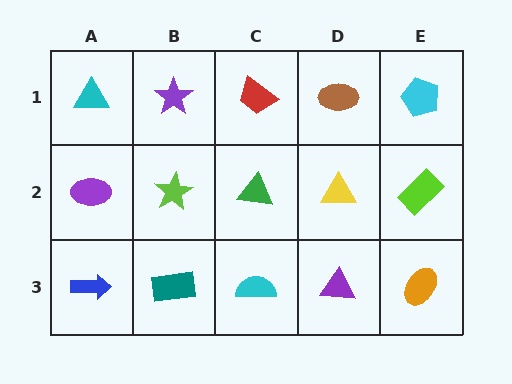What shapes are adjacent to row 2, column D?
A brown ellipse (row 1, column D), a purple triangle (row 3, column D), a green triangle (row 2, column C), a lime rectangle (row 2, column E).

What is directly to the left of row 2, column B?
A purple ellipse.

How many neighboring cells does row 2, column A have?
3.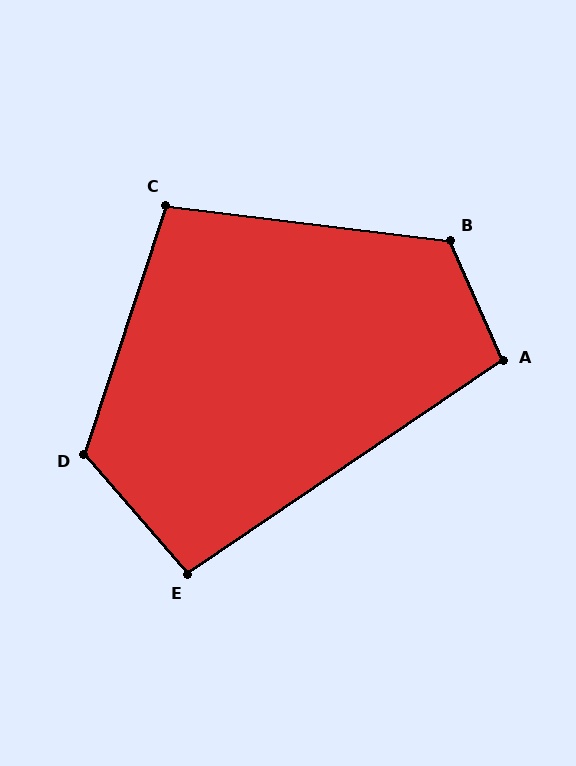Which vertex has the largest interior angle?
D, at approximately 121 degrees.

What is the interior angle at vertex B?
Approximately 121 degrees (obtuse).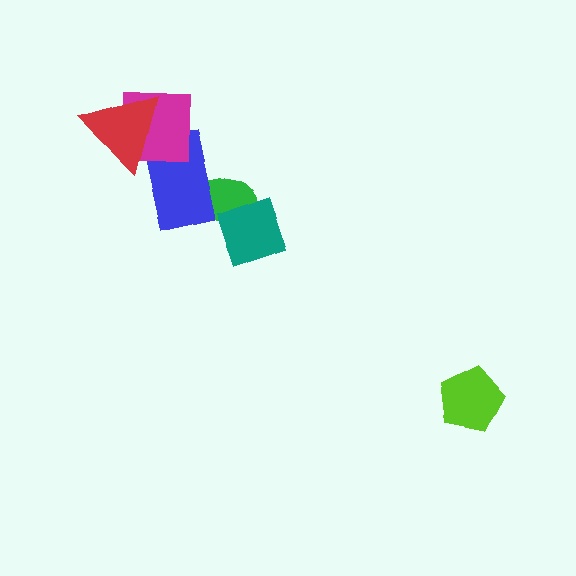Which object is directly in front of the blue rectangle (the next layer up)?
The magenta square is directly in front of the blue rectangle.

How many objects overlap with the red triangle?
2 objects overlap with the red triangle.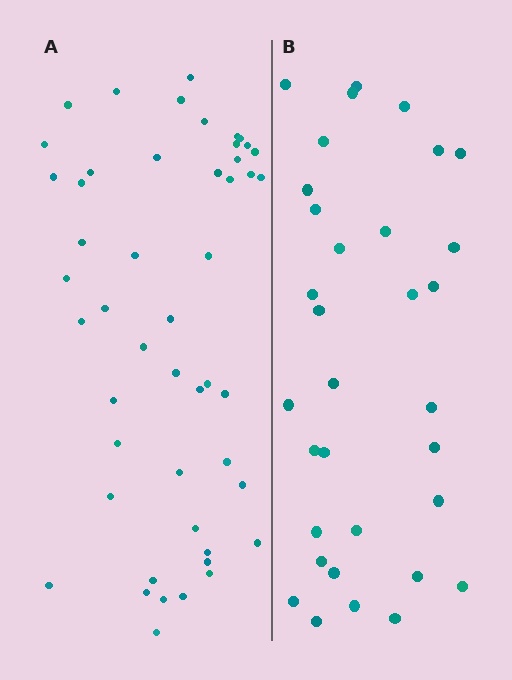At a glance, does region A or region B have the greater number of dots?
Region A (the left region) has more dots.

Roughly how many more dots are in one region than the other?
Region A has approximately 15 more dots than region B.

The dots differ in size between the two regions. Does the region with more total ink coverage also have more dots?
No. Region B has more total ink coverage because its dots are larger, but region A actually contains more individual dots. Total area can be misleading — the number of items is what matters here.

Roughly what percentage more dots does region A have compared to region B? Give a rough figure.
About 50% more.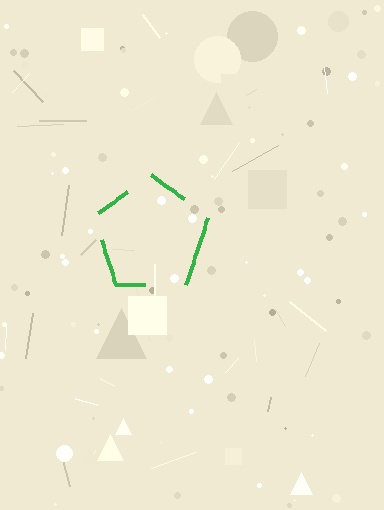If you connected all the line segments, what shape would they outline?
They would outline a pentagon.